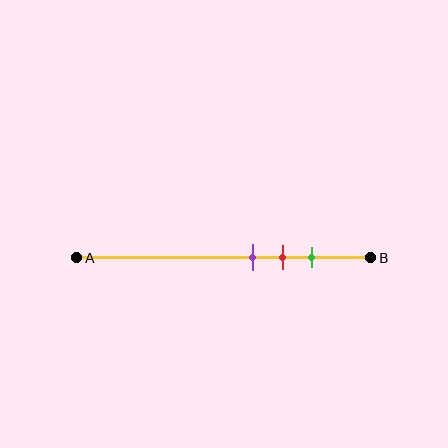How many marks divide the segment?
There are 3 marks dividing the segment.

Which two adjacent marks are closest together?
The purple and red marks are the closest adjacent pair.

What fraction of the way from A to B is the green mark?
The green mark is approximately 80% (0.8) of the way from A to B.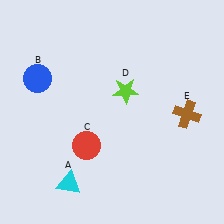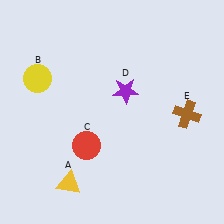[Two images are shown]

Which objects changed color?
A changed from cyan to yellow. B changed from blue to yellow. D changed from lime to purple.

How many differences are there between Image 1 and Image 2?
There are 3 differences between the two images.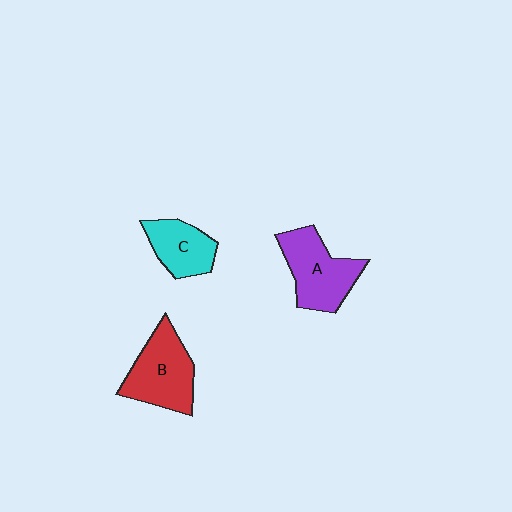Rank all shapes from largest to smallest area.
From largest to smallest: A (purple), B (red), C (cyan).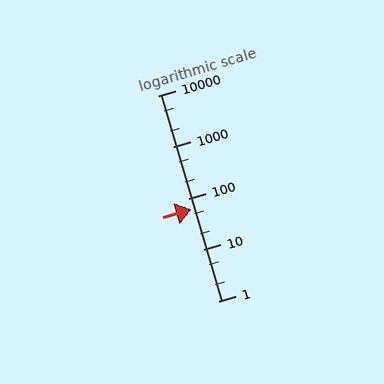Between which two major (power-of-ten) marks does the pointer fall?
The pointer is between 10 and 100.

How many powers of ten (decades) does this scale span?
The scale spans 4 decades, from 1 to 10000.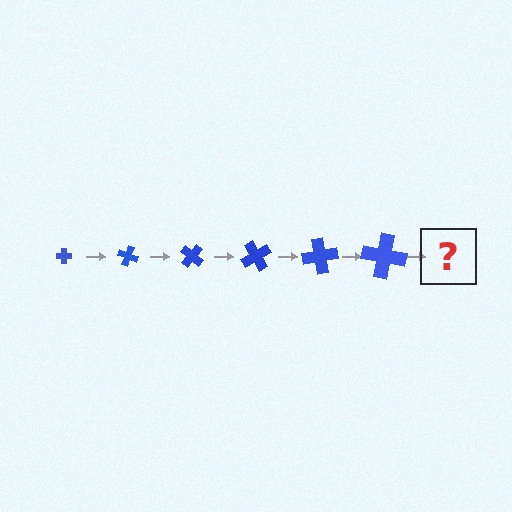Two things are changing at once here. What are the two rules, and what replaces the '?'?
The two rules are that the cross grows larger each step and it rotates 20 degrees each step. The '?' should be a cross, larger than the previous one and rotated 120 degrees from the start.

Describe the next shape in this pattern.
It should be a cross, larger than the previous one and rotated 120 degrees from the start.